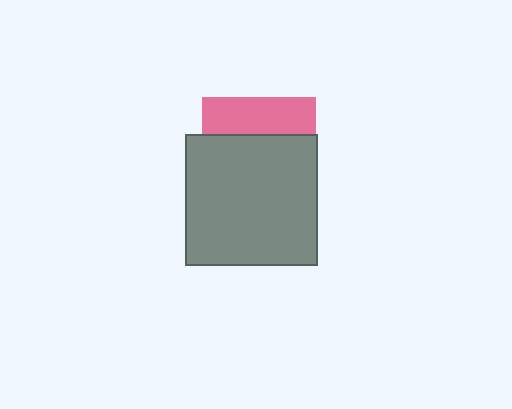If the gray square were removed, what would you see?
You would see the complete pink square.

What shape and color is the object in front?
The object in front is a gray square.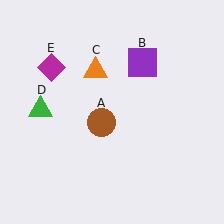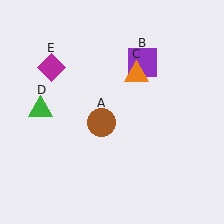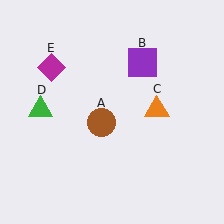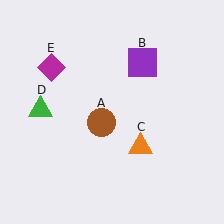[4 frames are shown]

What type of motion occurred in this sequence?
The orange triangle (object C) rotated clockwise around the center of the scene.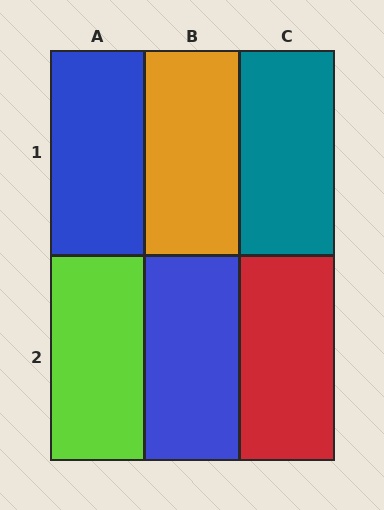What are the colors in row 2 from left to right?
Lime, blue, red.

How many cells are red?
1 cell is red.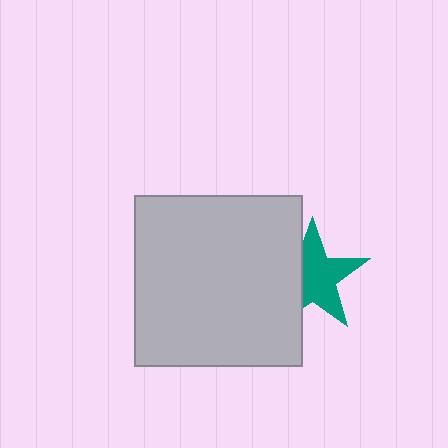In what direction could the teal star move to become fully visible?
The teal star could move right. That would shift it out from behind the light gray rectangle entirely.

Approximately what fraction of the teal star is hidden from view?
Roughly 35% of the teal star is hidden behind the light gray rectangle.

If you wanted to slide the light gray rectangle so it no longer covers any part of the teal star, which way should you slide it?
Slide it left — that is the most direct way to separate the two shapes.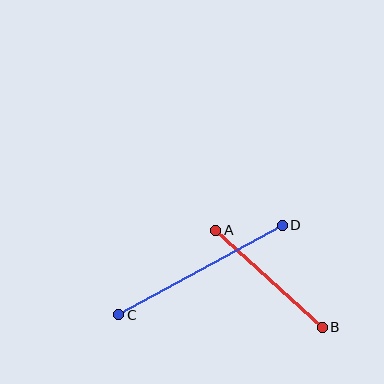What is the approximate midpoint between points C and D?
The midpoint is at approximately (201, 270) pixels.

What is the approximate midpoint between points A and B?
The midpoint is at approximately (269, 279) pixels.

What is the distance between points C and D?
The distance is approximately 187 pixels.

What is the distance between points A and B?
The distance is approximately 144 pixels.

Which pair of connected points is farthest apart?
Points C and D are farthest apart.